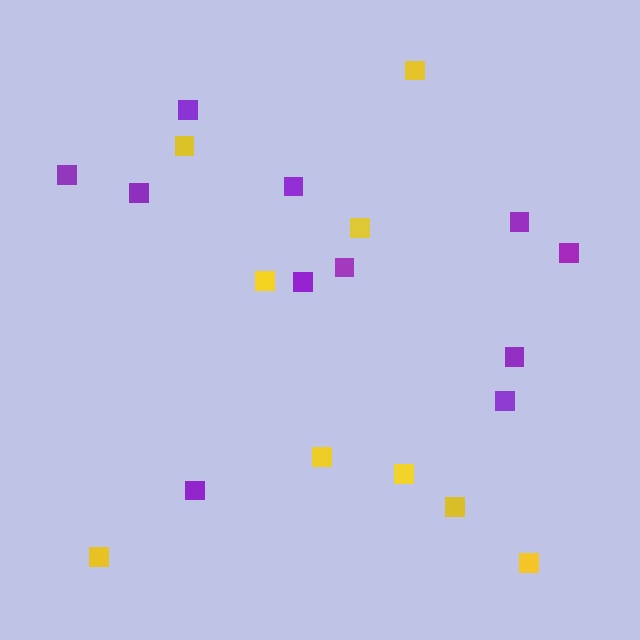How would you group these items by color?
There are 2 groups: one group of purple squares (11) and one group of yellow squares (9).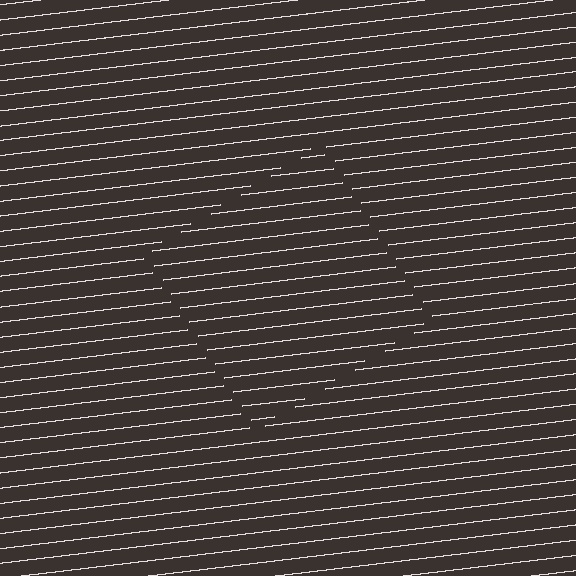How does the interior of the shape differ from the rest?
The interior of the shape contains the same grating, shifted by half a period — the contour is defined by the phase discontinuity where line-ends from the inner and outer gratings abut.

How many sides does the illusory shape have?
4 sides — the line-ends trace a square.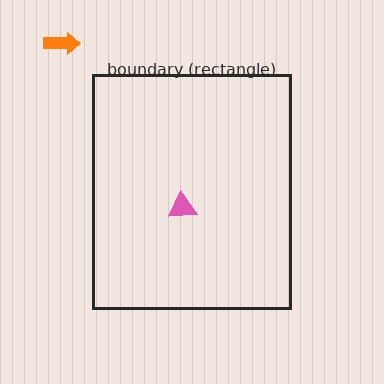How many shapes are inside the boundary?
1 inside, 1 outside.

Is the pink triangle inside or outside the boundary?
Inside.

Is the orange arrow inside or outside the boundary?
Outside.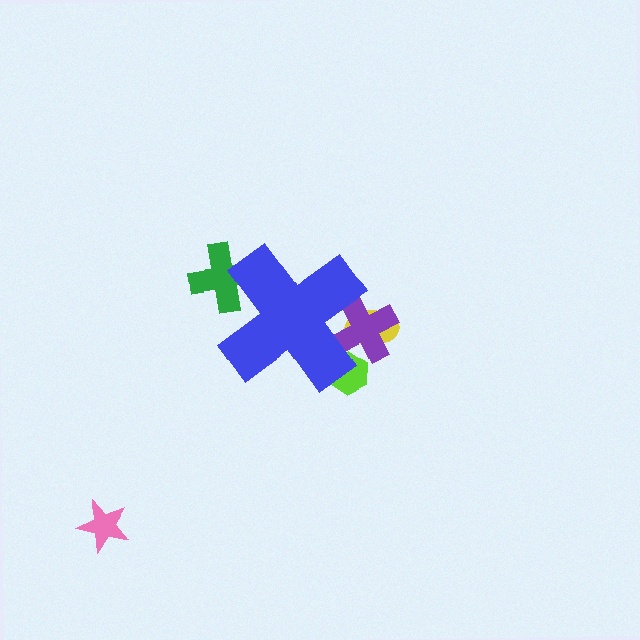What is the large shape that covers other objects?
A blue cross.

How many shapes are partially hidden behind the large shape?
4 shapes are partially hidden.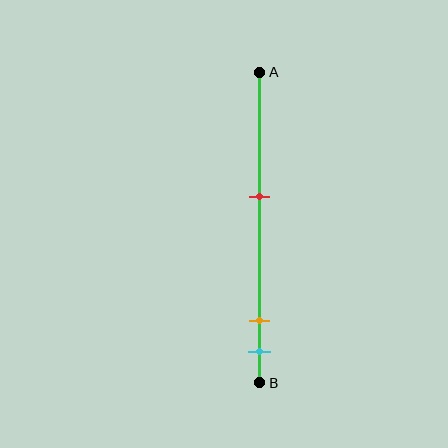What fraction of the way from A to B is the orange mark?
The orange mark is approximately 80% (0.8) of the way from A to B.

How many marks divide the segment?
There are 3 marks dividing the segment.